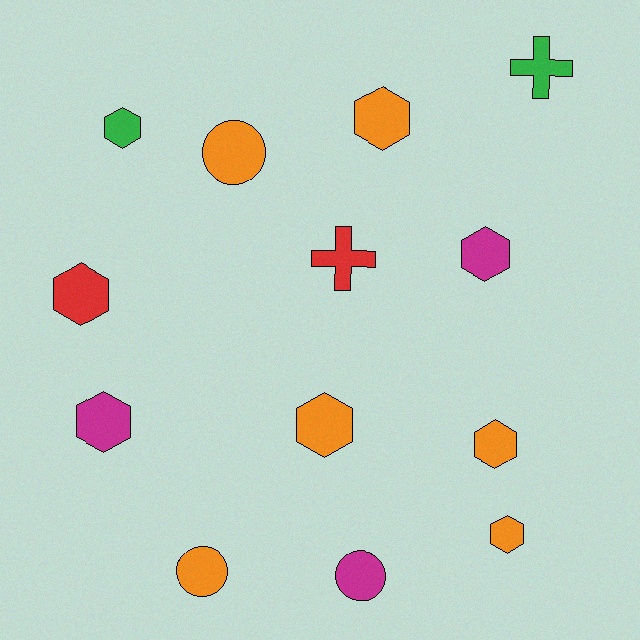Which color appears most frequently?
Orange, with 6 objects.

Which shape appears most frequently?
Hexagon, with 8 objects.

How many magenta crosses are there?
There are no magenta crosses.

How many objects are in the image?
There are 13 objects.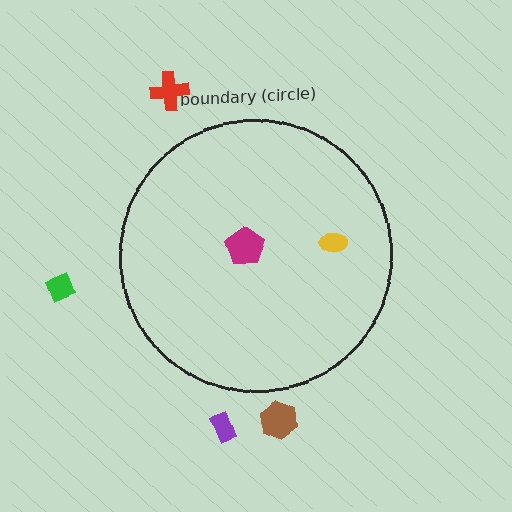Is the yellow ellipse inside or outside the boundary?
Inside.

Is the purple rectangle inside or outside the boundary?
Outside.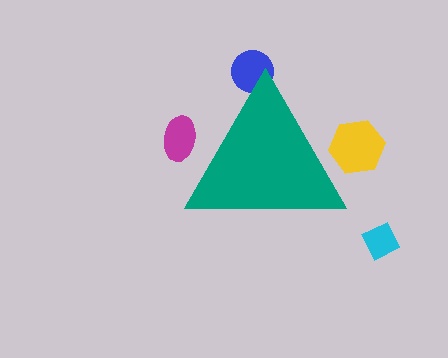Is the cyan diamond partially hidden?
No, the cyan diamond is fully visible.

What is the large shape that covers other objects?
A teal triangle.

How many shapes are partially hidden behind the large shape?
3 shapes are partially hidden.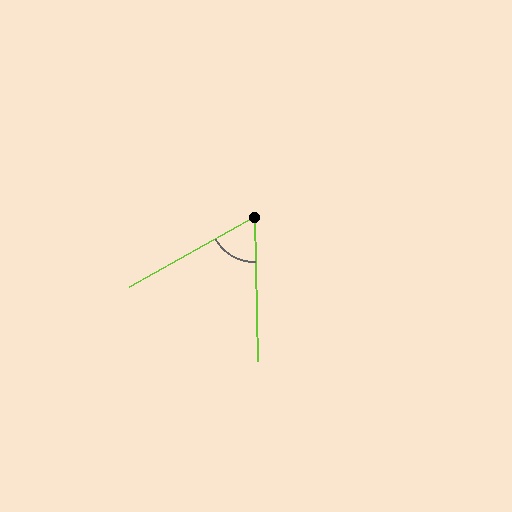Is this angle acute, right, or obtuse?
It is acute.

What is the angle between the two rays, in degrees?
Approximately 62 degrees.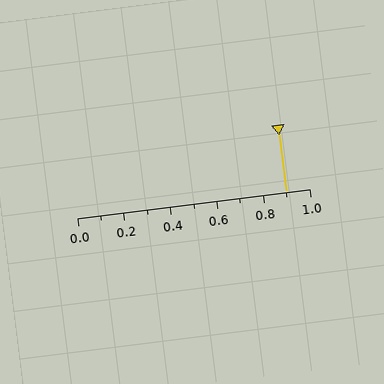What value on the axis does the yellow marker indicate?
The marker indicates approximately 0.9.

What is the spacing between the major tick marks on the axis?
The major ticks are spaced 0.2 apart.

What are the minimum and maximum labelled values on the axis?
The axis runs from 0.0 to 1.0.